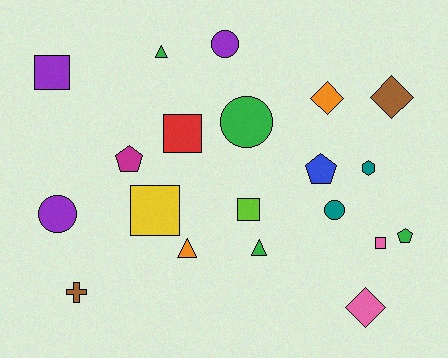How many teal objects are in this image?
There are 2 teal objects.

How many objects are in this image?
There are 20 objects.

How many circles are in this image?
There are 4 circles.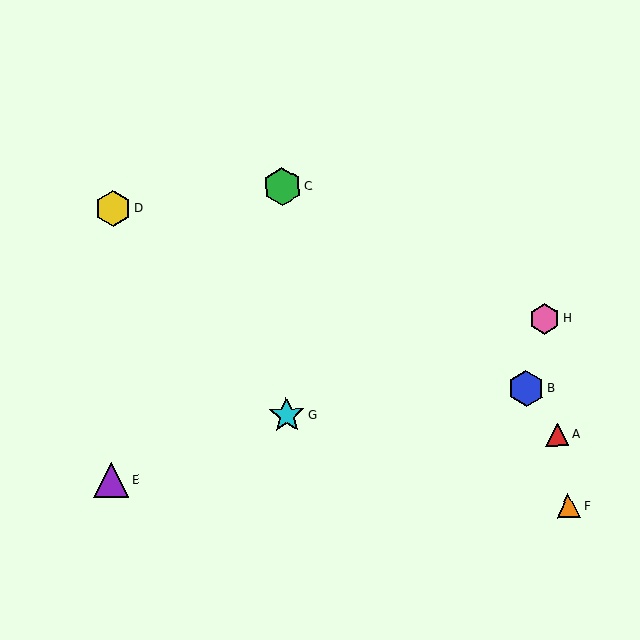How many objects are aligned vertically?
2 objects (C, G) are aligned vertically.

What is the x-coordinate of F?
Object F is at x≈569.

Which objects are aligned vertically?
Objects C, G are aligned vertically.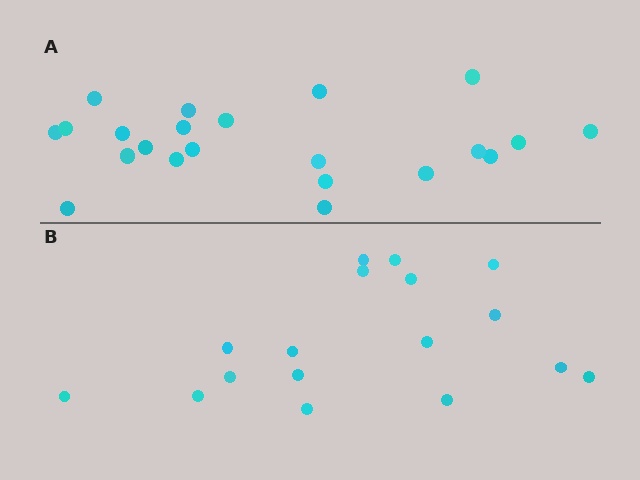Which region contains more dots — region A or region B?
Region A (the top region) has more dots.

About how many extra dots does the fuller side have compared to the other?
Region A has about 5 more dots than region B.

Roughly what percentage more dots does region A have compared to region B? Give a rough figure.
About 30% more.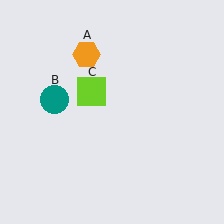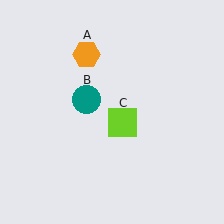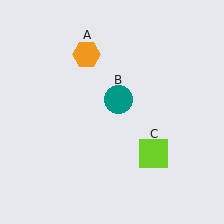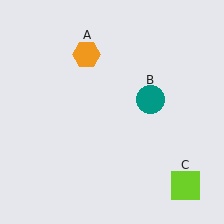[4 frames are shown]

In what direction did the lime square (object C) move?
The lime square (object C) moved down and to the right.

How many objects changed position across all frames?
2 objects changed position: teal circle (object B), lime square (object C).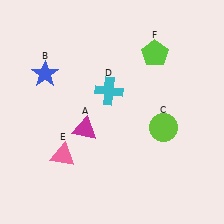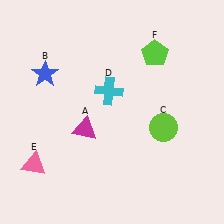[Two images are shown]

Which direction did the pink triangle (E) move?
The pink triangle (E) moved left.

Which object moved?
The pink triangle (E) moved left.